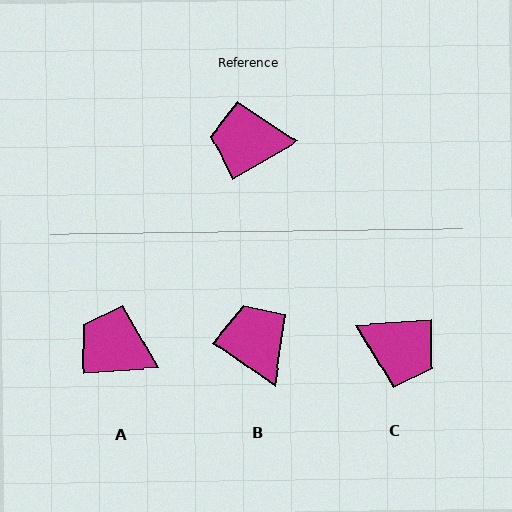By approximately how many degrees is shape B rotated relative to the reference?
Approximately 65 degrees clockwise.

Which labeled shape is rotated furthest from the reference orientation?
C, about 154 degrees away.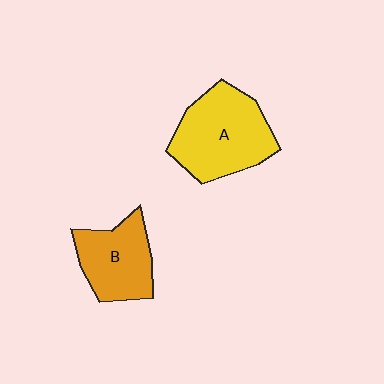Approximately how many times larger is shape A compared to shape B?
Approximately 1.4 times.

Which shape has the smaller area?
Shape B (orange).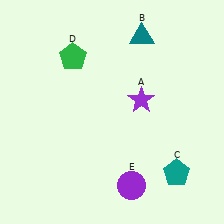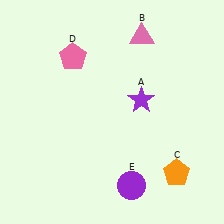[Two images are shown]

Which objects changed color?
B changed from teal to pink. C changed from teal to orange. D changed from green to pink.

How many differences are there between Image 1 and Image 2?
There are 3 differences between the two images.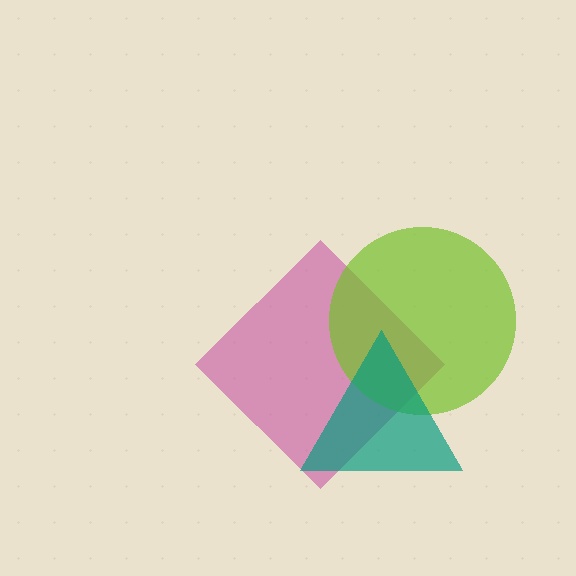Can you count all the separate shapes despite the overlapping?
Yes, there are 3 separate shapes.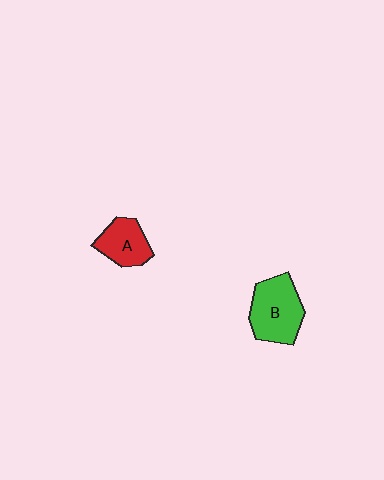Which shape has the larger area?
Shape B (green).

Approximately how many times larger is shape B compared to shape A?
Approximately 1.5 times.